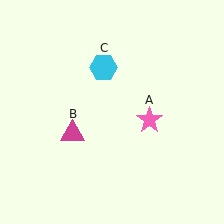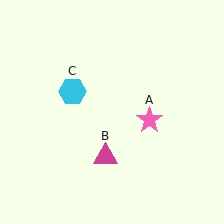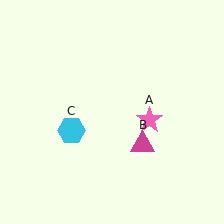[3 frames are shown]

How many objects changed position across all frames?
2 objects changed position: magenta triangle (object B), cyan hexagon (object C).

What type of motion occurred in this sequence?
The magenta triangle (object B), cyan hexagon (object C) rotated counterclockwise around the center of the scene.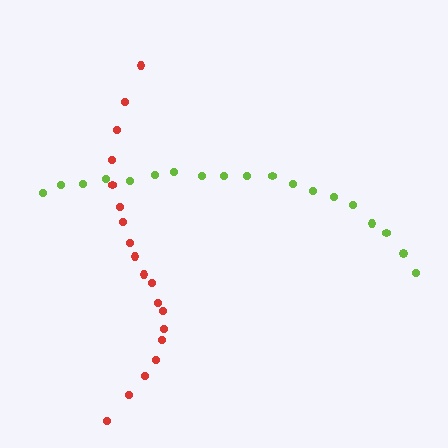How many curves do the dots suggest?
There are 2 distinct paths.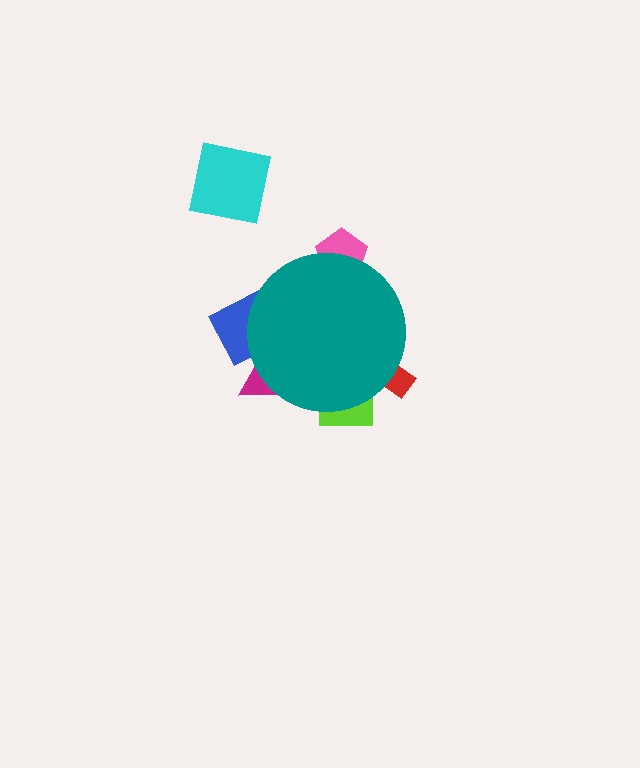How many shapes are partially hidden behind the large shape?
5 shapes are partially hidden.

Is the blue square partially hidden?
Yes, the blue square is partially hidden behind the teal circle.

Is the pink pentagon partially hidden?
Yes, the pink pentagon is partially hidden behind the teal circle.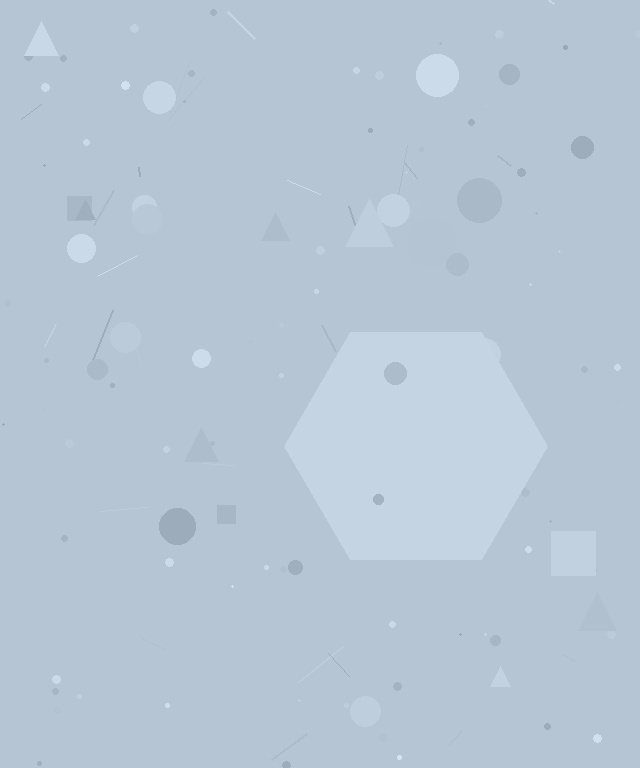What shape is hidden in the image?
A hexagon is hidden in the image.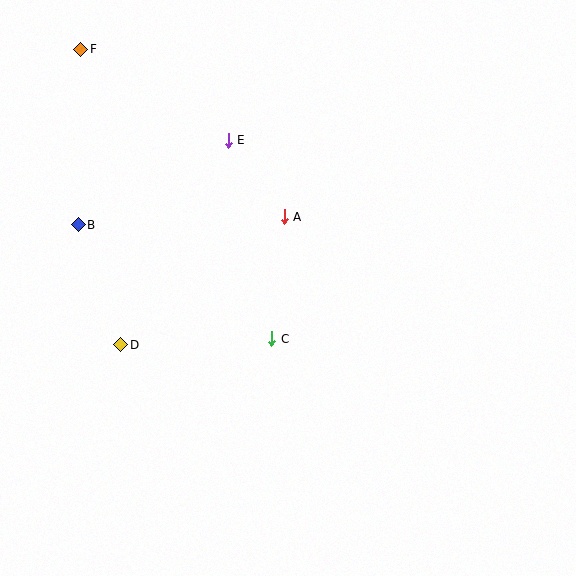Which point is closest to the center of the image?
Point C at (272, 339) is closest to the center.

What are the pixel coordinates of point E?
Point E is at (228, 140).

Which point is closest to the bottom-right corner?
Point C is closest to the bottom-right corner.